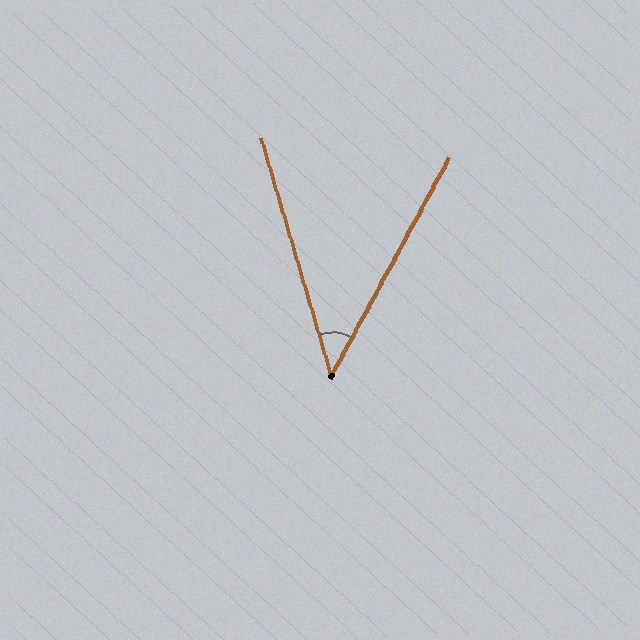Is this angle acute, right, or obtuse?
It is acute.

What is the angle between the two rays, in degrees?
Approximately 45 degrees.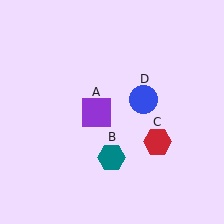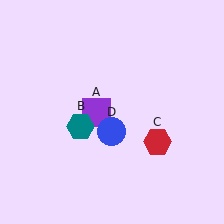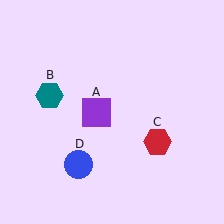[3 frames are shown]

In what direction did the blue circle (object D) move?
The blue circle (object D) moved down and to the left.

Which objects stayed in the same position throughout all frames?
Purple square (object A) and red hexagon (object C) remained stationary.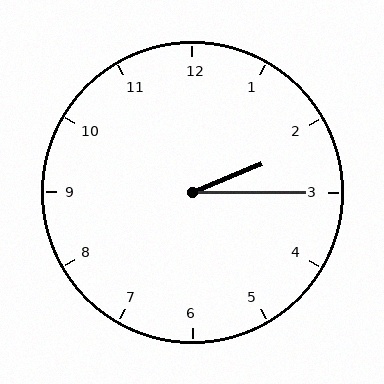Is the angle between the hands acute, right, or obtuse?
It is acute.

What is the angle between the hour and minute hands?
Approximately 22 degrees.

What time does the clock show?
2:15.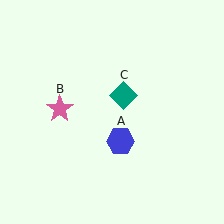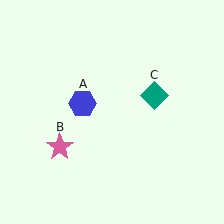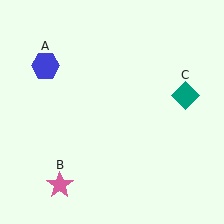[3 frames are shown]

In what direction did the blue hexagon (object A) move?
The blue hexagon (object A) moved up and to the left.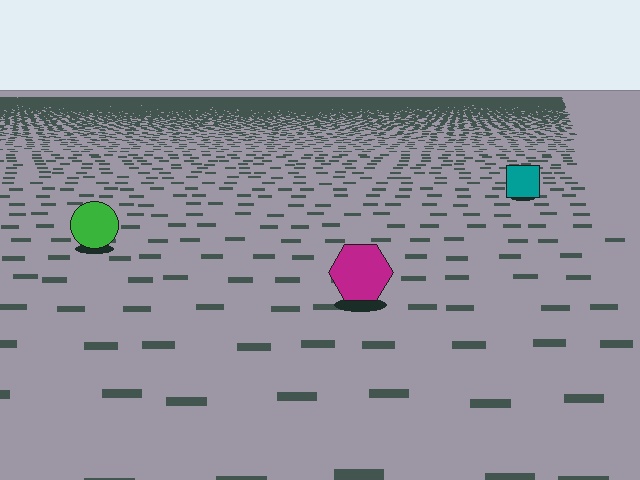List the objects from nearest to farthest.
From nearest to farthest: the magenta hexagon, the green circle, the teal square.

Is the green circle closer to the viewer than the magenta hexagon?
No. The magenta hexagon is closer — you can tell from the texture gradient: the ground texture is coarser near it.